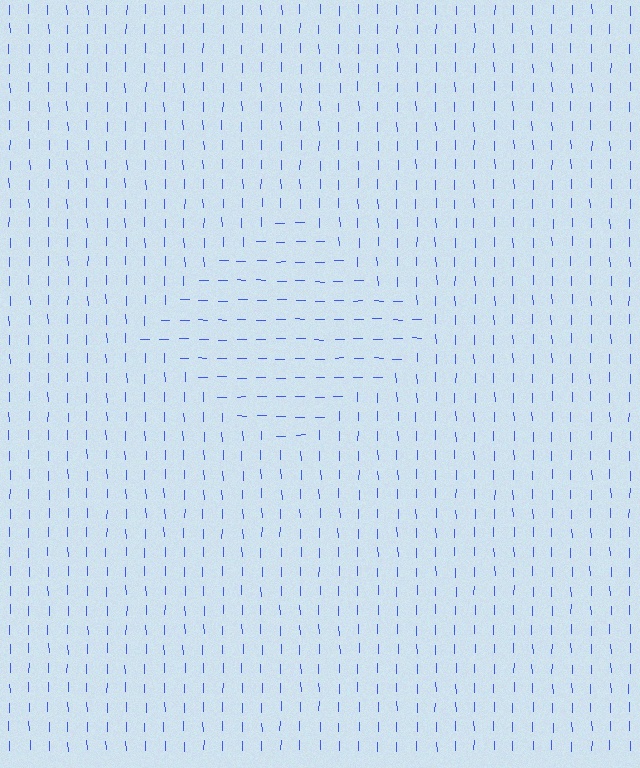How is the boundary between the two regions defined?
The boundary is defined purely by a change in line orientation (approximately 89 degrees difference). All lines are the same color and thickness.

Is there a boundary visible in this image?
Yes, there is a texture boundary formed by a change in line orientation.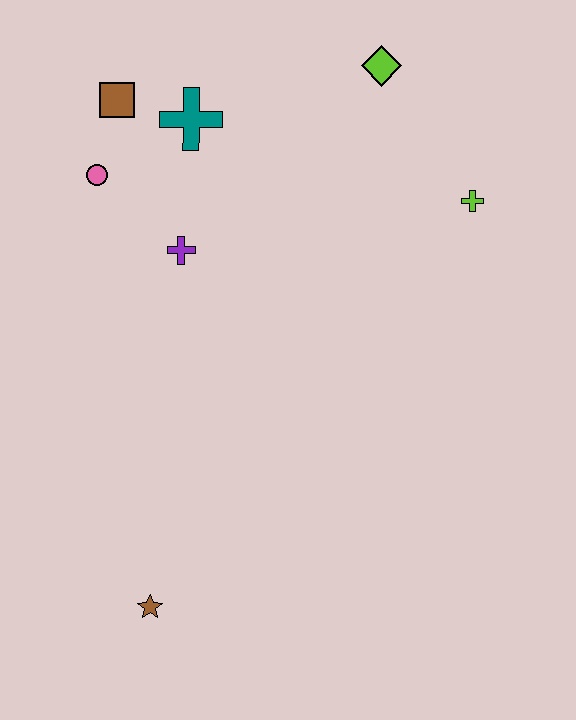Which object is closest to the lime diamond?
The lime cross is closest to the lime diamond.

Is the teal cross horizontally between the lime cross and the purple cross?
Yes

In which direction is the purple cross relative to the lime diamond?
The purple cross is to the left of the lime diamond.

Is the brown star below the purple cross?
Yes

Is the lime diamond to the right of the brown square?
Yes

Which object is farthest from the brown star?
The lime diamond is farthest from the brown star.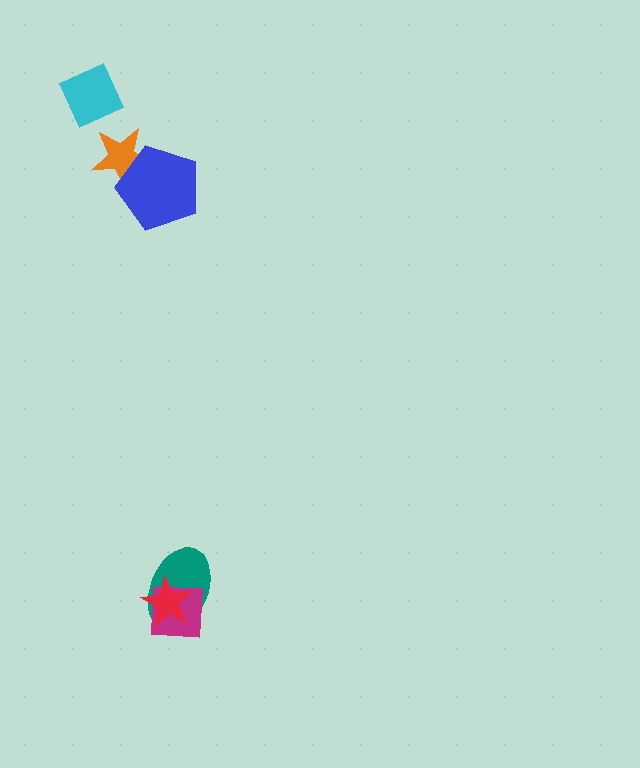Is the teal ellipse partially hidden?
Yes, it is partially covered by another shape.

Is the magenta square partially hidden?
Yes, it is partially covered by another shape.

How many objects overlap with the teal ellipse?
2 objects overlap with the teal ellipse.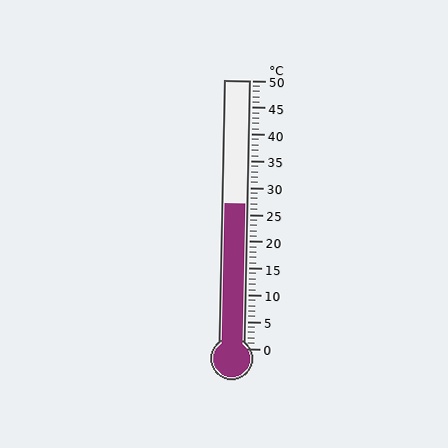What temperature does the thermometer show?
The thermometer shows approximately 27°C.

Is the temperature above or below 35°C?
The temperature is below 35°C.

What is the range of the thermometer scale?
The thermometer scale ranges from 0°C to 50°C.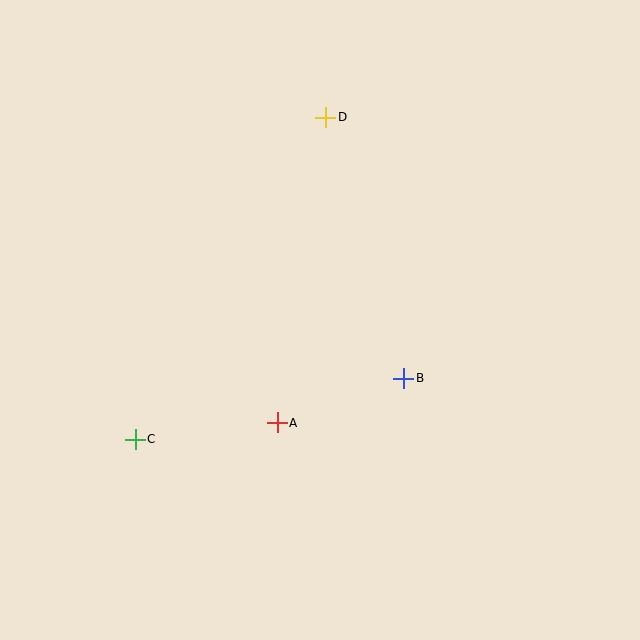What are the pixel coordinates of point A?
Point A is at (277, 423).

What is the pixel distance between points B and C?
The distance between B and C is 276 pixels.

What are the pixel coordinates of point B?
Point B is at (404, 378).